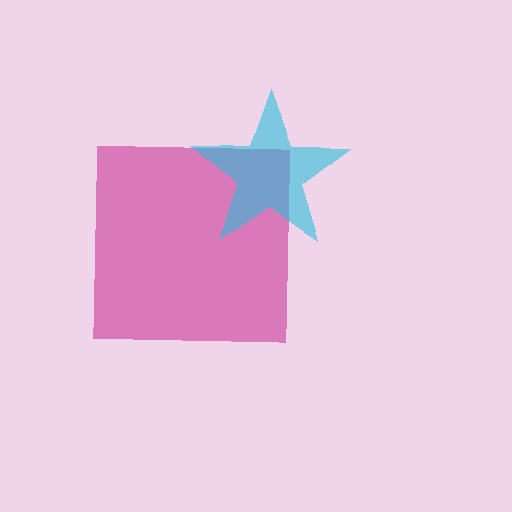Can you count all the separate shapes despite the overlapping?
Yes, there are 2 separate shapes.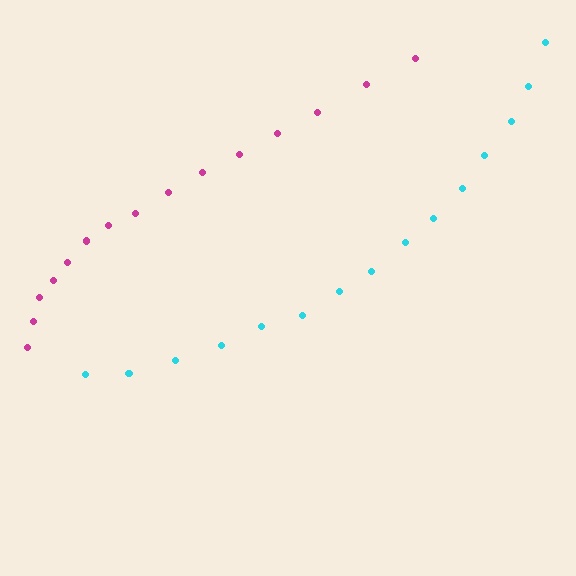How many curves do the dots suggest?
There are 2 distinct paths.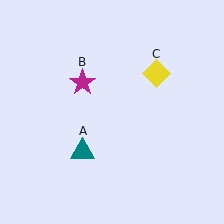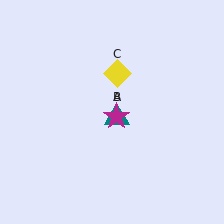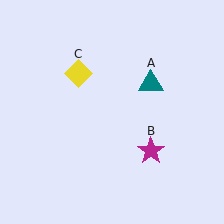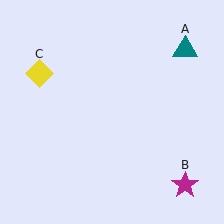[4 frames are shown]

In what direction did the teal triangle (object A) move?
The teal triangle (object A) moved up and to the right.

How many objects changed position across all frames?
3 objects changed position: teal triangle (object A), magenta star (object B), yellow diamond (object C).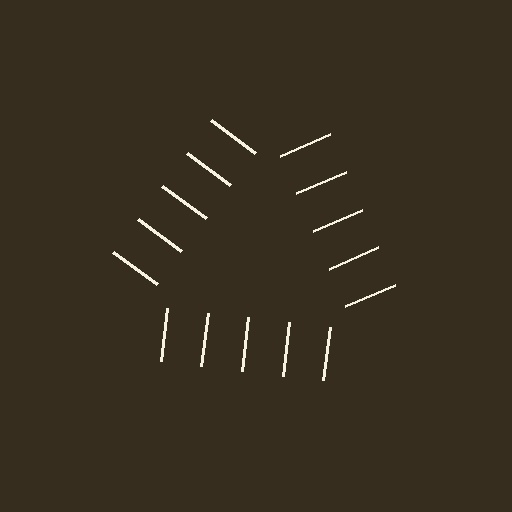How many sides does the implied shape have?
3 sides — the line-ends trace a triangle.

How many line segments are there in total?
15 — 5 along each of the 3 edges.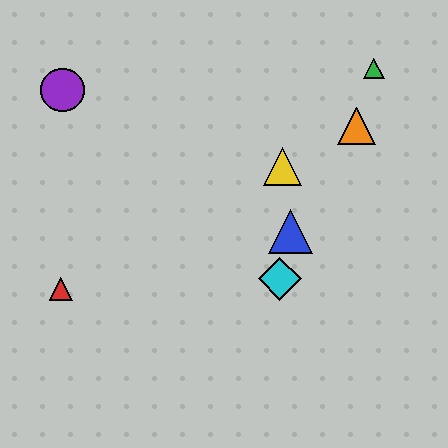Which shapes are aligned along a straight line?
The red triangle, the yellow triangle, the orange triangle are aligned along a straight line.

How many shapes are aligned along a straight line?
3 shapes (the red triangle, the yellow triangle, the orange triangle) are aligned along a straight line.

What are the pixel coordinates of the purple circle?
The purple circle is at (62, 90).